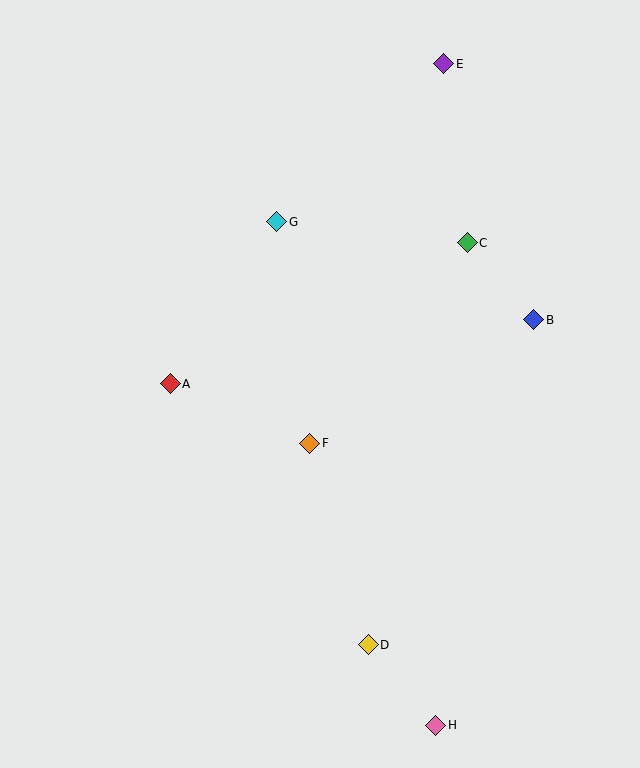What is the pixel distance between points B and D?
The distance between B and D is 365 pixels.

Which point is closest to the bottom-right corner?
Point H is closest to the bottom-right corner.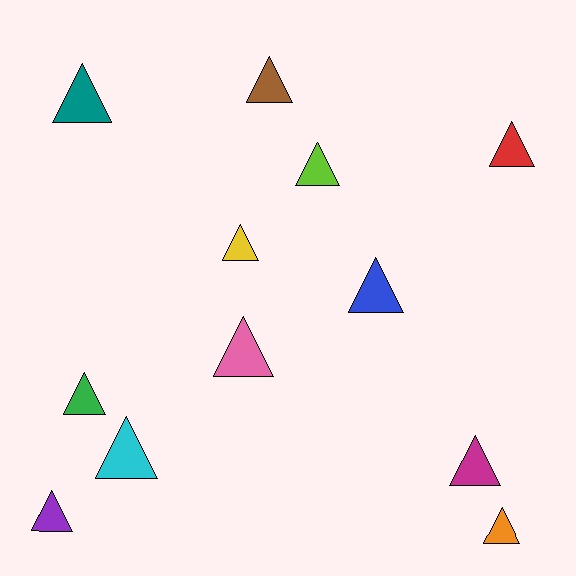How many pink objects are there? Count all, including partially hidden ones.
There is 1 pink object.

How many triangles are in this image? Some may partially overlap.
There are 12 triangles.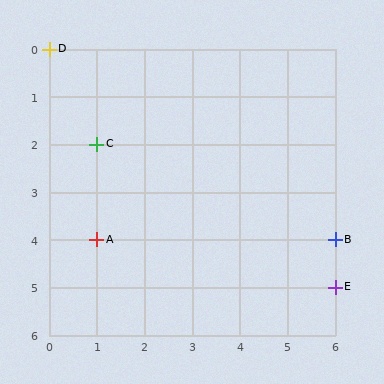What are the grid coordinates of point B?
Point B is at grid coordinates (6, 4).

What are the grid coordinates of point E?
Point E is at grid coordinates (6, 5).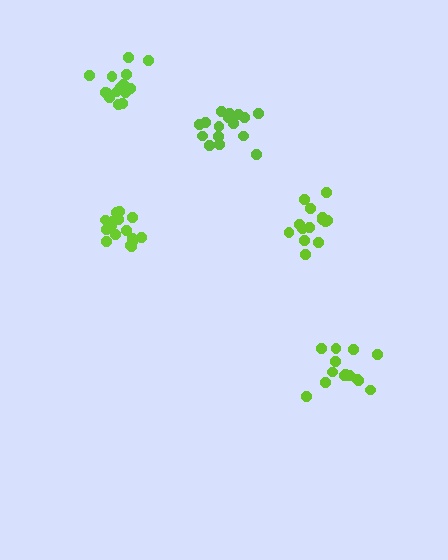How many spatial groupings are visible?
There are 5 spatial groupings.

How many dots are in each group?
Group 1: 14 dots, Group 2: 14 dots, Group 3: 17 dots, Group 4: 17 dots, Group 5: 16 dots (78 total).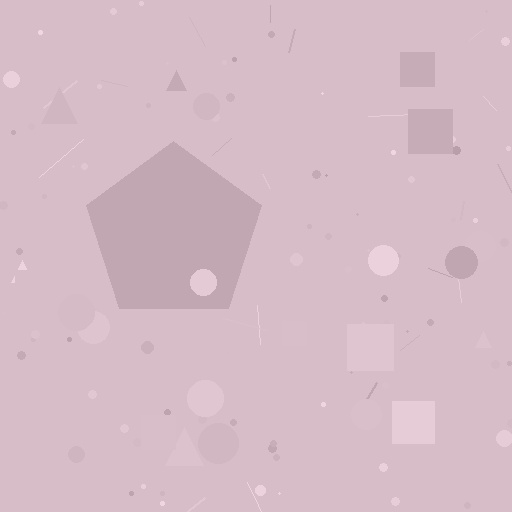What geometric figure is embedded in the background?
A pentagon is embedded in the background.